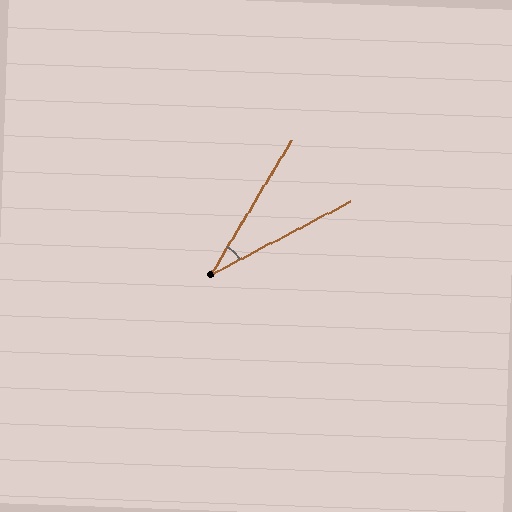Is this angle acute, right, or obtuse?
It is acute.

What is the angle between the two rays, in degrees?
Approximately 31 degrees.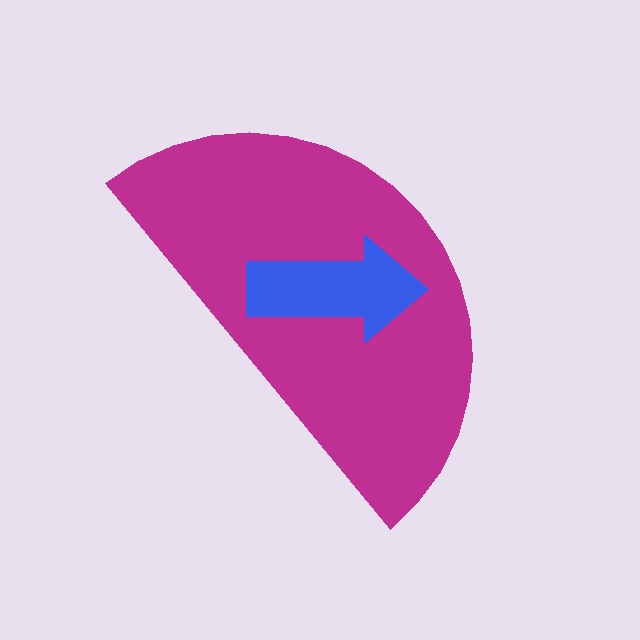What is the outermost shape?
The magenta semicircle.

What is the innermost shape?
The blue arrow.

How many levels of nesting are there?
2.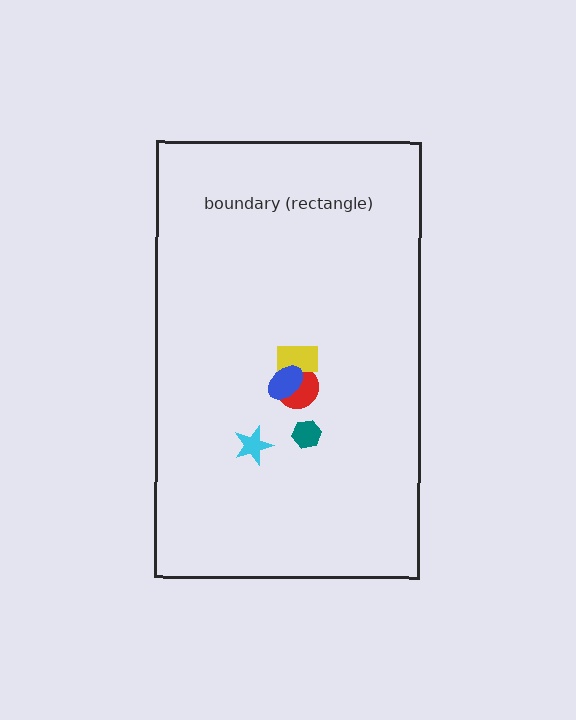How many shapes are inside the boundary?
5 inside, 0 outside.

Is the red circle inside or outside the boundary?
Inside.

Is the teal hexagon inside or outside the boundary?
Inside.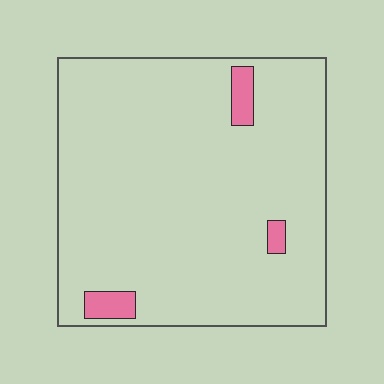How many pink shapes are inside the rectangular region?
3.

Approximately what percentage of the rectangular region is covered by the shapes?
Approximately 5%.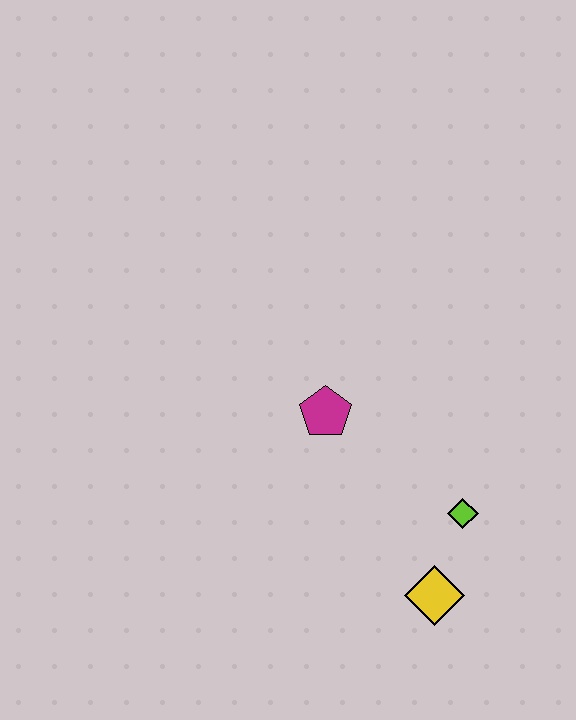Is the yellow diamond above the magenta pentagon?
No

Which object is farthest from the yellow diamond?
The magenta pentagon is farthest from the yellow diamond.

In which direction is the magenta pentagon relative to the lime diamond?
The magenta pentagon is to the left of the lime diamond.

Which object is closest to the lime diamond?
The yellow diamond is closest to the lime diamond.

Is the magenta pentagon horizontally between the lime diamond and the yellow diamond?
No